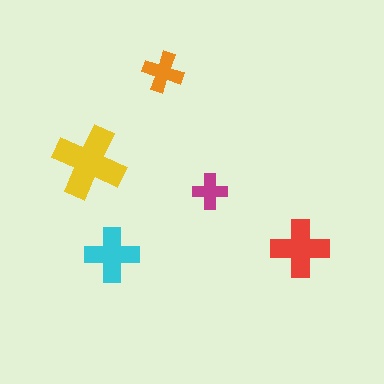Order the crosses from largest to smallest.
the yellow one, the red one, the cyan one, the orange one, the magenta one.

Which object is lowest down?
The cyan cross is bottommost.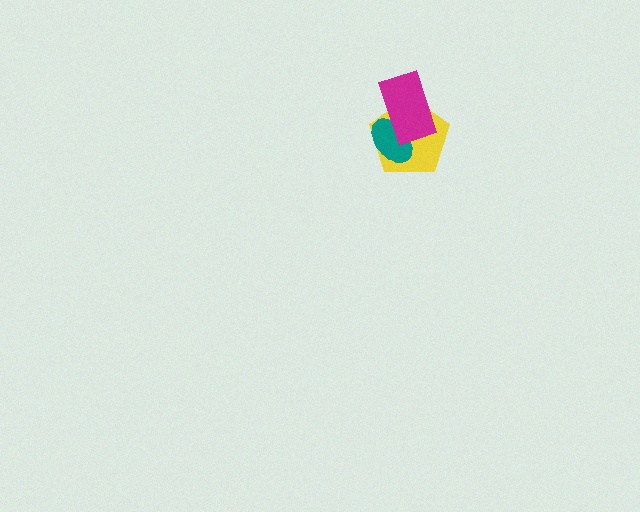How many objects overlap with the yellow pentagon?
2 objects overlap with the yellow pentagon.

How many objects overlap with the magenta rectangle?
2 objects overlap with the magenta rectangle.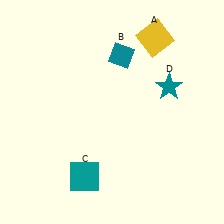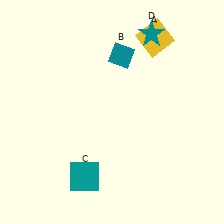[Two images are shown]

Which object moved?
The teal star (D) moved up.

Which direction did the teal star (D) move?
The teal star (D) moved up.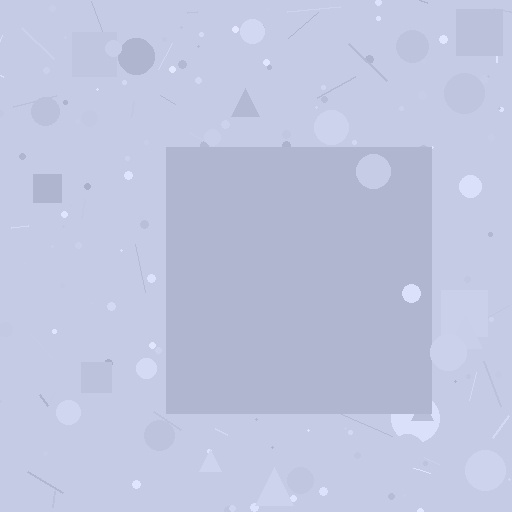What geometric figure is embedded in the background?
A square is embedded in the background.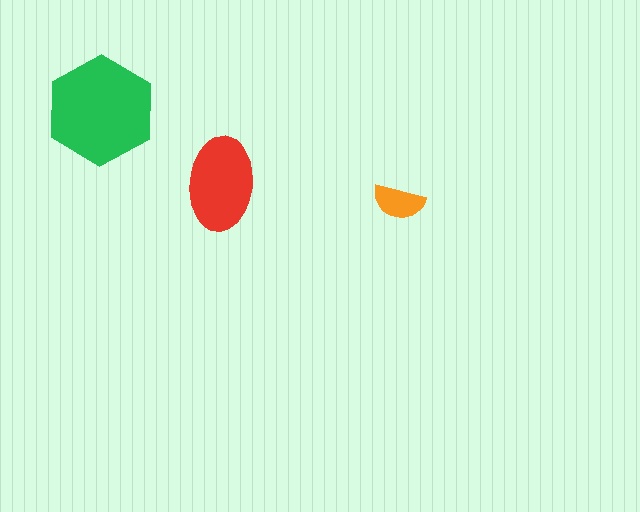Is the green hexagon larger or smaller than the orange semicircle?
Larger.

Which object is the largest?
The green hexagon.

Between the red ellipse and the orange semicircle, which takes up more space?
The red ellipse.